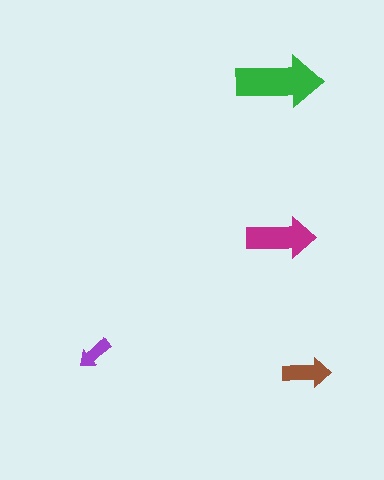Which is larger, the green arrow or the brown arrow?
The green one.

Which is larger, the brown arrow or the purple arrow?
The brown one.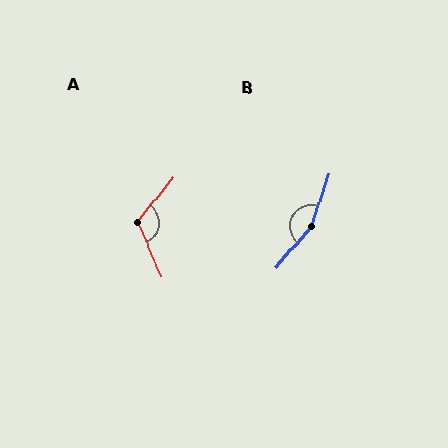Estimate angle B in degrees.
Approximately 159 degrees.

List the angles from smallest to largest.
A (119°), B (159°).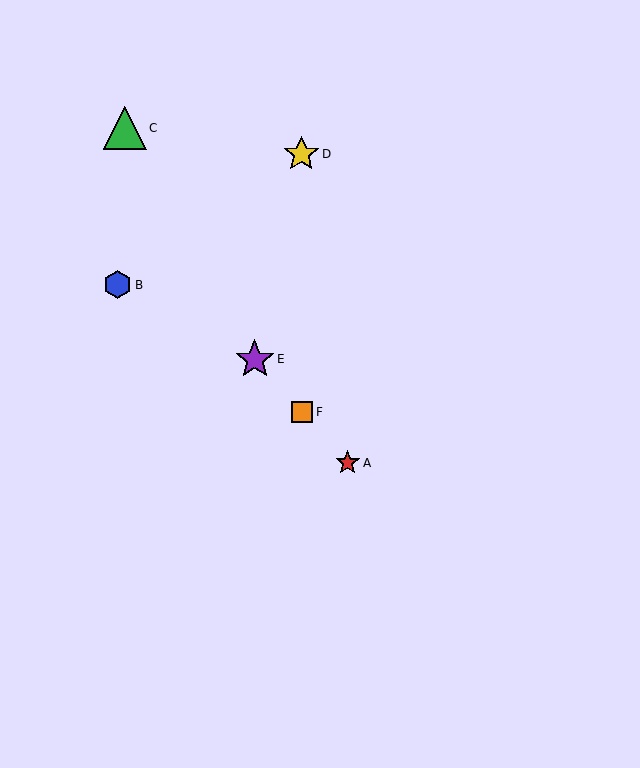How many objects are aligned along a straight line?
3 objects (A, E, F) are aligned along a straight line.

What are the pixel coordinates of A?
Object A is at (348, 463).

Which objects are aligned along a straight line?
Objects A, E, F are aligned along a straight line.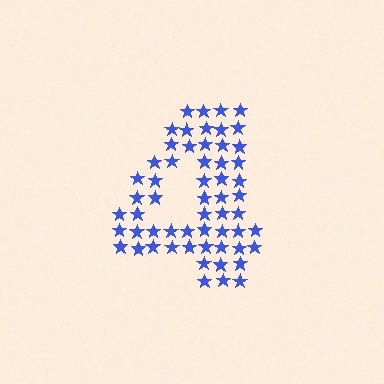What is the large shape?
The large shape is the digit 4.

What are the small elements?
The small elements are stars.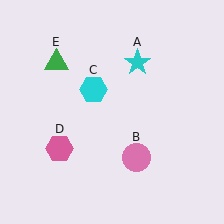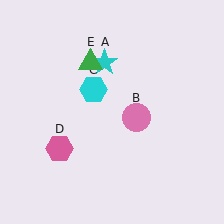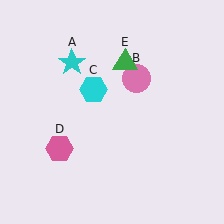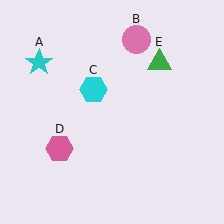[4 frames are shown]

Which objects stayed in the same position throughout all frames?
Cyan hexagon (object C) and pink hexagon (object D) remained stationary.